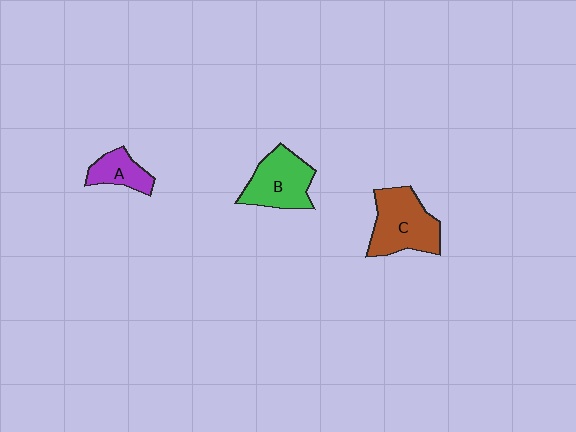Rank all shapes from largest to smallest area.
From largest to smallest: C (brown), B (green), A (purple).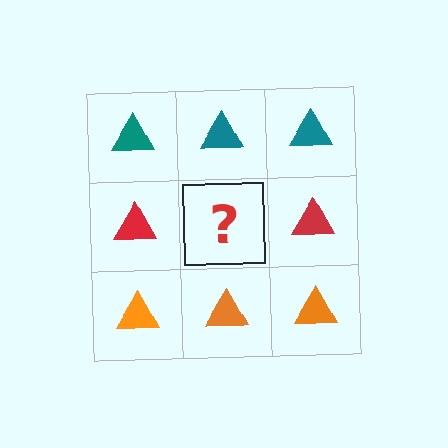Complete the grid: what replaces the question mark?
The question mark should be replaced with a red triangle.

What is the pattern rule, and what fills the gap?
The rule is that each row has a consistent color. The gap should be filled with a red triangle.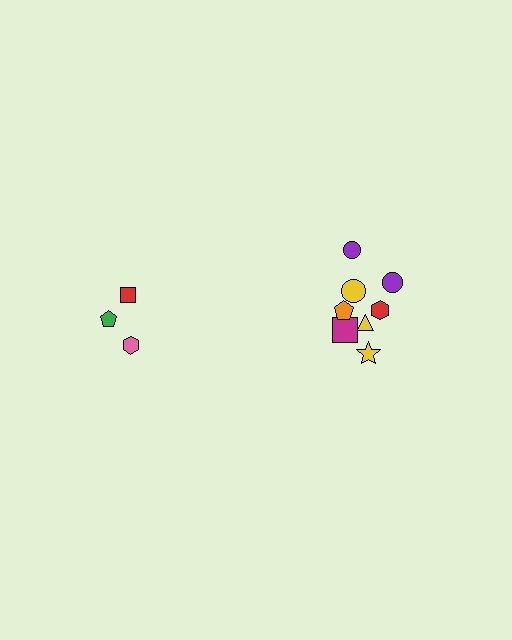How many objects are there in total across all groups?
There are 11 objects.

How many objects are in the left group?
There are 3 objects.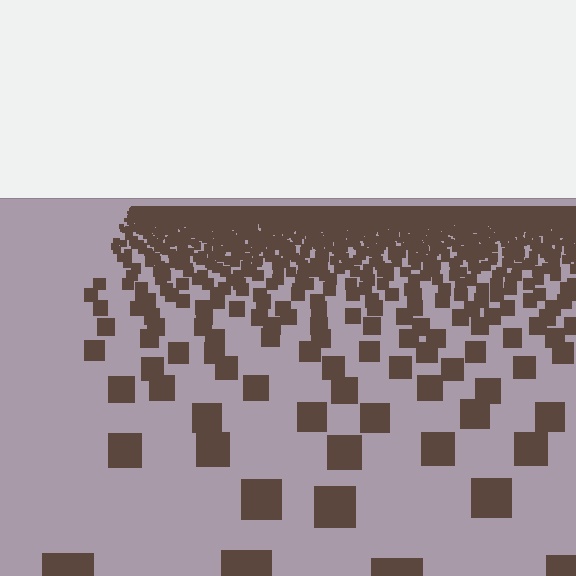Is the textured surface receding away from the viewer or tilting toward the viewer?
The surface is receding away from the viewer. Texture elements get smaller and denser toward the top.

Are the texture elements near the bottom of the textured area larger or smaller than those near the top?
Larger. Near the bottom, elements are closer to the viewer and appear at a bigger on-screen size.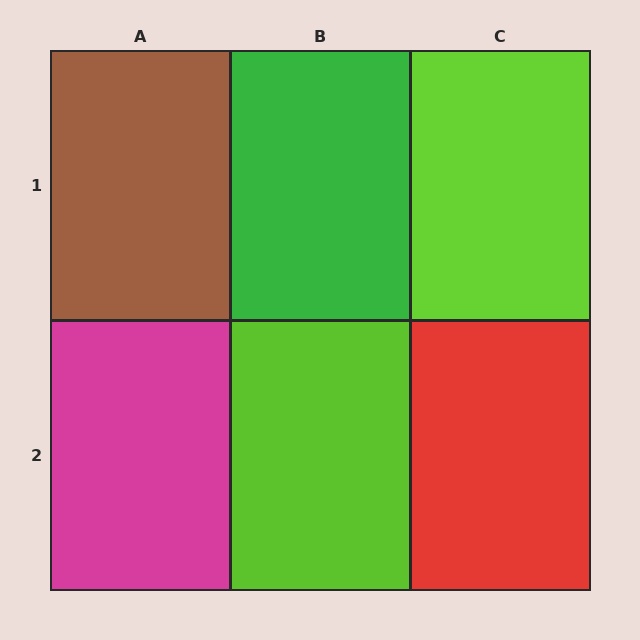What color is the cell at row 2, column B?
Lime.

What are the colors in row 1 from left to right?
Brown, green, lime.